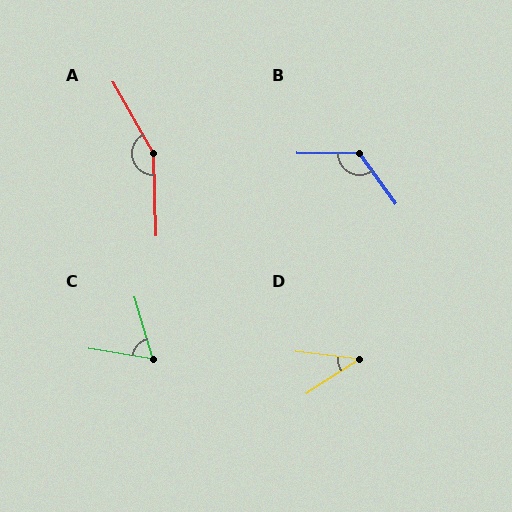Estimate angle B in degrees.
Approximately 127 degrees.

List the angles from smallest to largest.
D (40°), C (64°), B (127°), A (152°).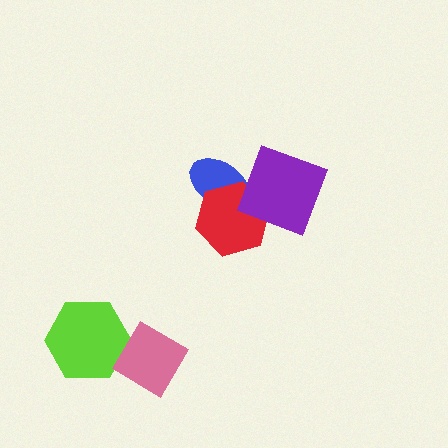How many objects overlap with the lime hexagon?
1 object overlaps with the lime hexagon.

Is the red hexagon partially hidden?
Yes, it is partially covered by another shape.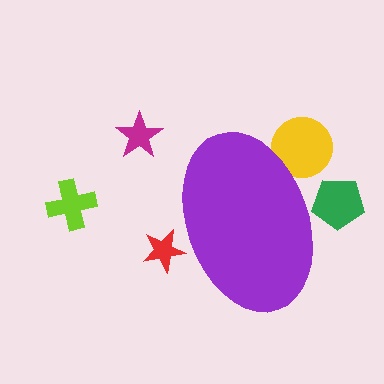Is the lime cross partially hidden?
No, the lime cross is fully visible.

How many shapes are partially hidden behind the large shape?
3 shapes are partially hidden.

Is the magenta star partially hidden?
No, the magenta star is fully visible.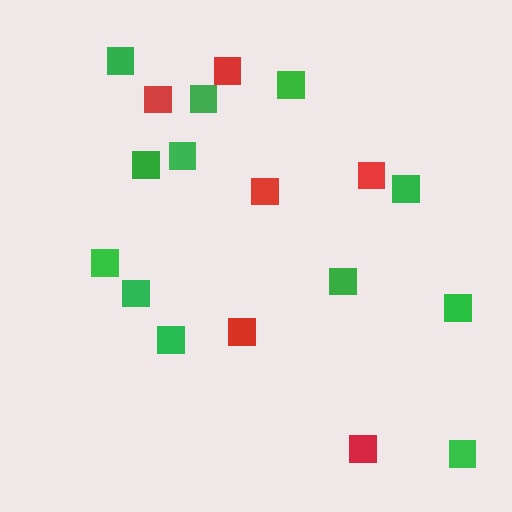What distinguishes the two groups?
There are 2 groups: one group of green squares (12) and one group of red squares (6).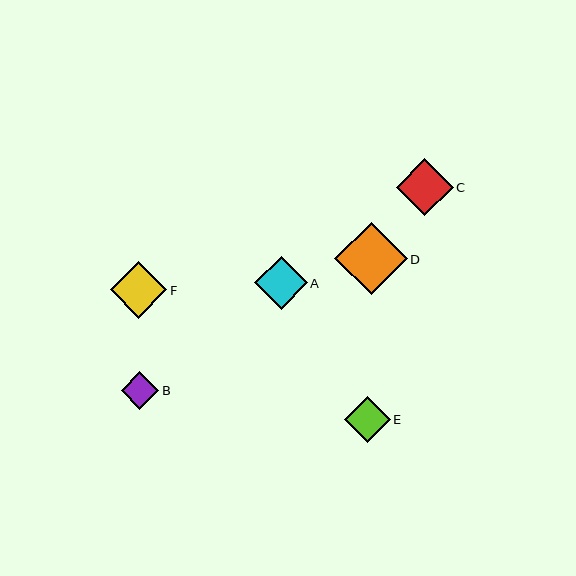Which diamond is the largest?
Diamond D is the largest with a size of approximately 72 pixels.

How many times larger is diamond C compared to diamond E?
Diamond C is approximately 1.2 times the size of diamond E.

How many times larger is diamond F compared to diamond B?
Diamond F is approximately 1.5 times the size of diamond B.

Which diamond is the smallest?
Diamond B is the smallest with a size of approximately 37 pixels.